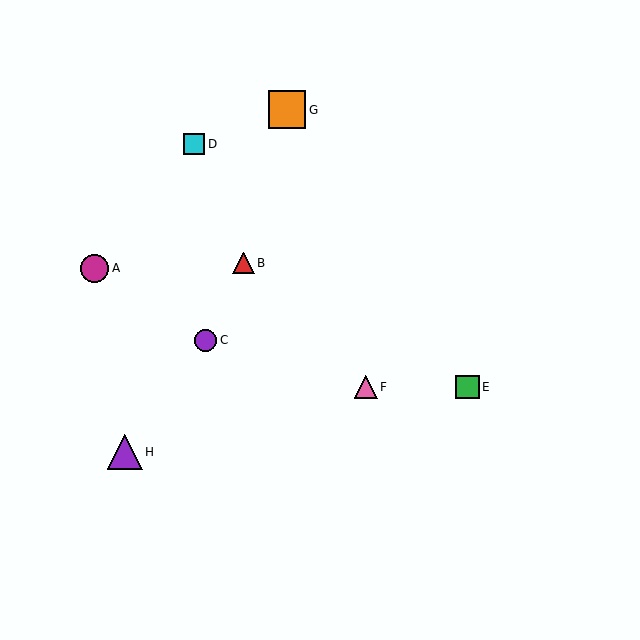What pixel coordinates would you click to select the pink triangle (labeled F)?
Click at (366, 387) to select the pink triangle F.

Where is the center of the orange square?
The center of the orange square is at (287, 110).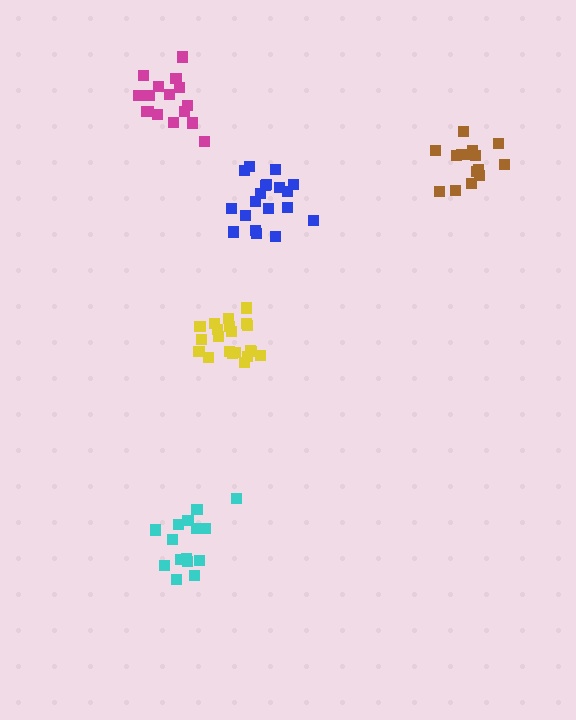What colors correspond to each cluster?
The clusters are colored: blue, brown, cyan, magenta, yellow.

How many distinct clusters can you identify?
There are 5 distinct clusters.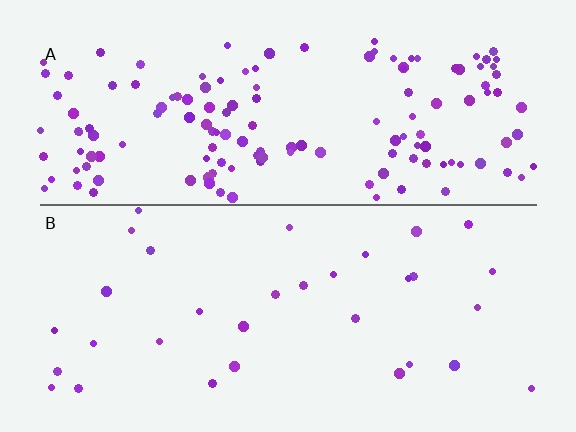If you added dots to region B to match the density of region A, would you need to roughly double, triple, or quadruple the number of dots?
Approximately quadruple.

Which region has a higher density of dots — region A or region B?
A (the top).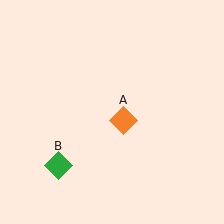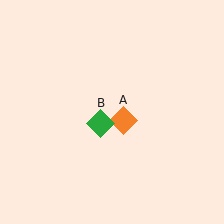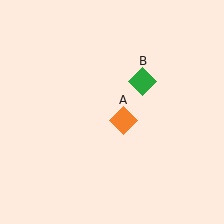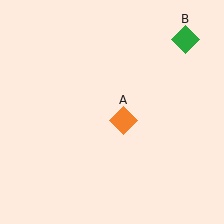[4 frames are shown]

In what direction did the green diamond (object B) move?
The green diamond (object B) moved up and to the right.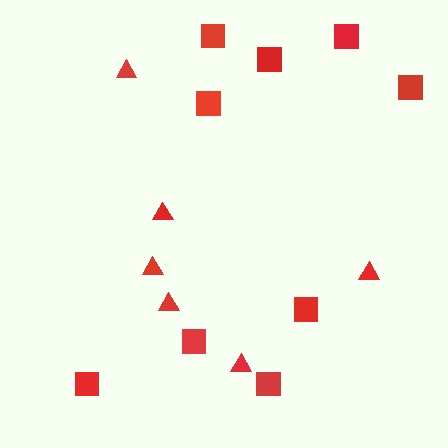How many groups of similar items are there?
There are 2 groups: one group of squares (9) and one group of triangles (6).